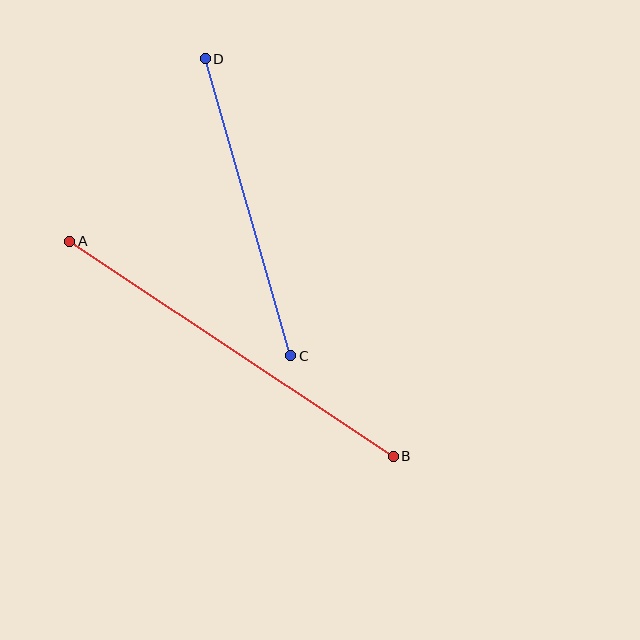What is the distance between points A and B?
The distance is approximately 389 pixels.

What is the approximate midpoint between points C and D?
The midpoint is at approximately (248, 207) pixels.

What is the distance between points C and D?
The distance is approximately 309 pixels.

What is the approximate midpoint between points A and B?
The midpoint is at approximately (231, 349) pixels.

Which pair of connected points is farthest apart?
Points A and B are farthest apart.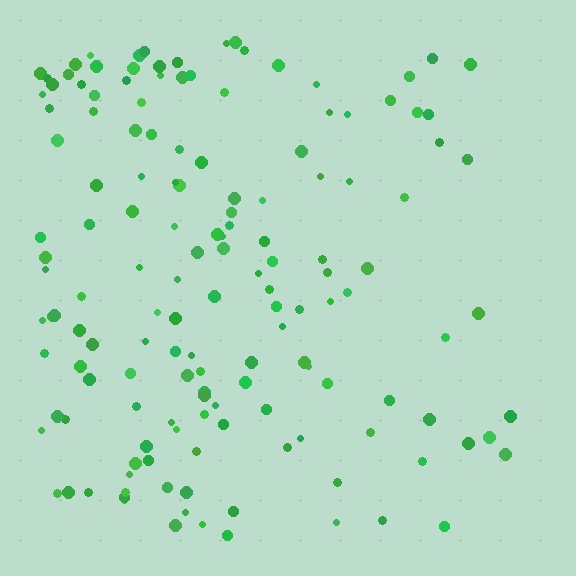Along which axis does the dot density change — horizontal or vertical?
Horizontal.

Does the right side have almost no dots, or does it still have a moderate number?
Still a moderate number, just noticeably fewer than the left.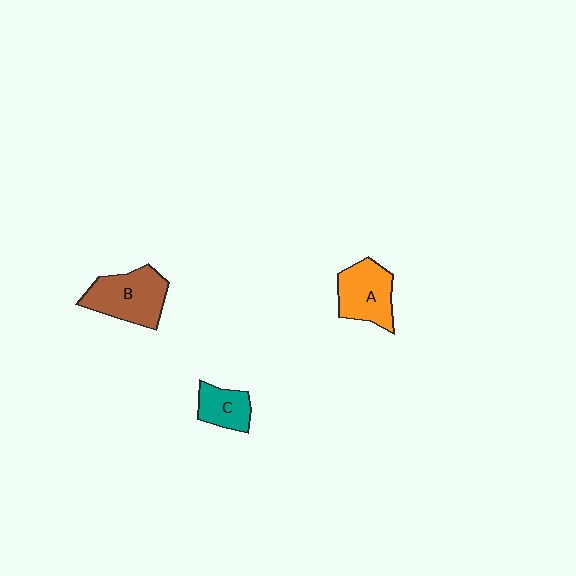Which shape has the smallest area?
Shape C (teal).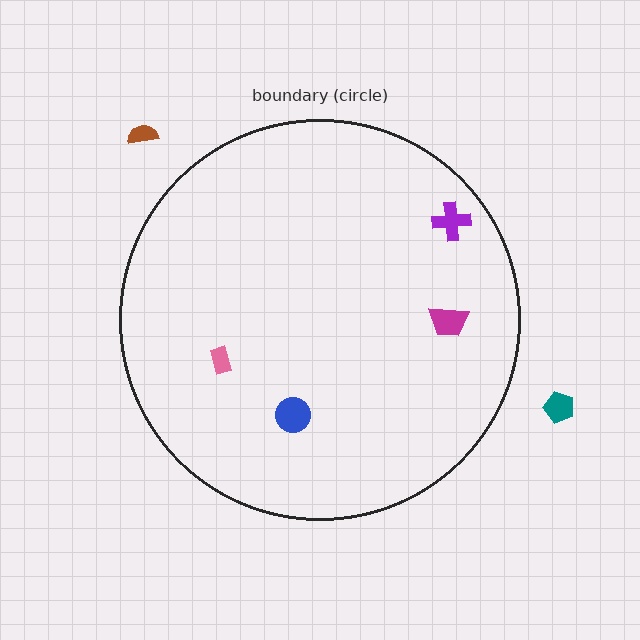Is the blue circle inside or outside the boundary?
Inside.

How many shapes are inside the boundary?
4 inside, 2 outside.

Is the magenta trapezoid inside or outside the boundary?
Inside.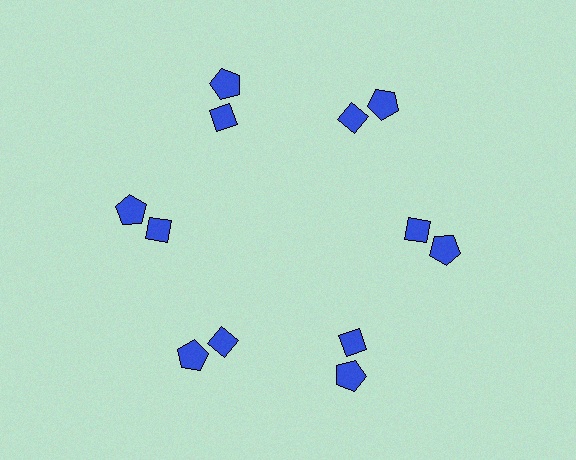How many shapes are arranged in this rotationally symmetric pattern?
There are 12 shapes, arranged in 6 groups of 2.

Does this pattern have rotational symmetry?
Yes, this pattern has 6-fold rotational symmetry. It looks the same after rotating 60 degrees around the center.